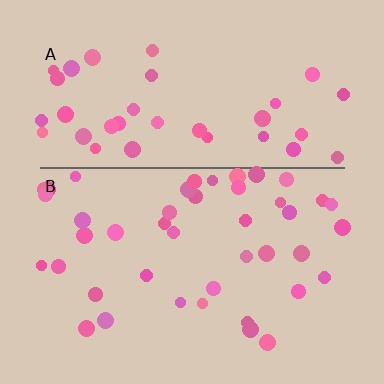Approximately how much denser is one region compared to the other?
Approximately 1.1× — region B over region A.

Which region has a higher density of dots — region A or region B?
B (the bottom).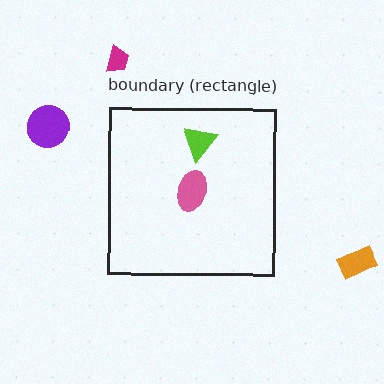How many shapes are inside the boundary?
2 inside, 3 outside.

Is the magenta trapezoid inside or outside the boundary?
Outside.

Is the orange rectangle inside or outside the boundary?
Outside.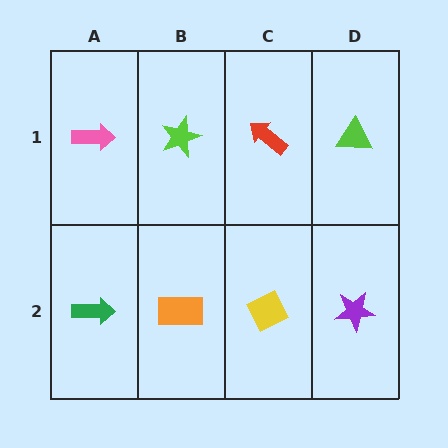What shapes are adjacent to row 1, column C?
A yellow diamond (row 2, column C), a lime star (row 1, column B), a lime triangle (row 1, column D).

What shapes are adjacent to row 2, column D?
A lime triangle (row 1, column D), a yellow diamond (row 2, column C).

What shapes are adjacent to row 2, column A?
A pink arrow (row 1, column A), an orange rectangle (row 2, column B).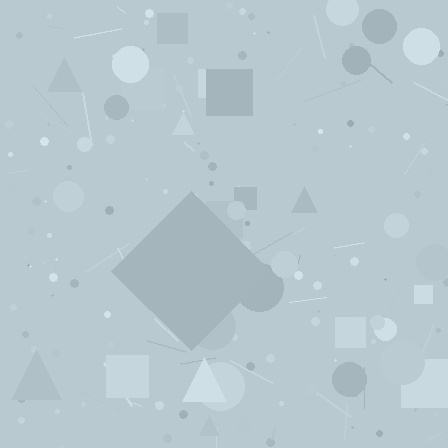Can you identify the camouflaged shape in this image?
The camouflaged shape is a diamond.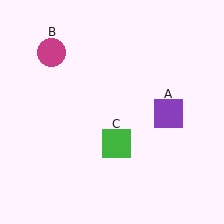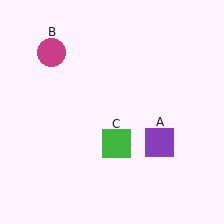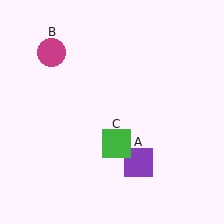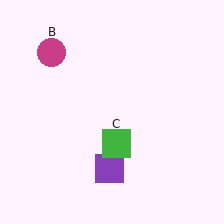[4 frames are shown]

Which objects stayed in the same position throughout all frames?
Magenta circle (object B) and green square (object C) remained stationary.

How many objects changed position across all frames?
1 object changed position: purple square (object A).